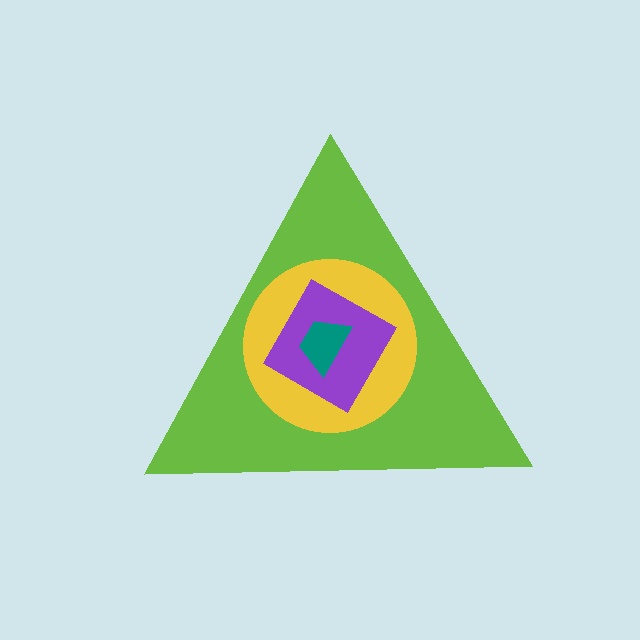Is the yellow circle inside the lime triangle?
Yes.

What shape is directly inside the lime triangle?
The yellow circle.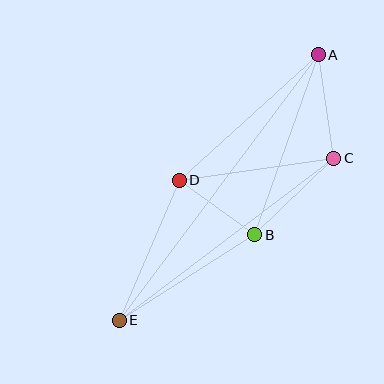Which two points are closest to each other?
Points B and D are closest to each other.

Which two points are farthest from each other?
Points A and E are farthest from each other.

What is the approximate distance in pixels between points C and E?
The distance between C and E is approximately 269 pixels.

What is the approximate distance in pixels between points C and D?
The distance between C and D is approximately 156 pixels.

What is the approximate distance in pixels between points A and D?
The distance between A and D is approximately 187 pixels.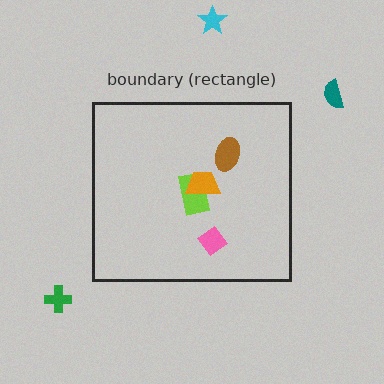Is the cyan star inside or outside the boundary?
Outside.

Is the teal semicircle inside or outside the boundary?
Outside.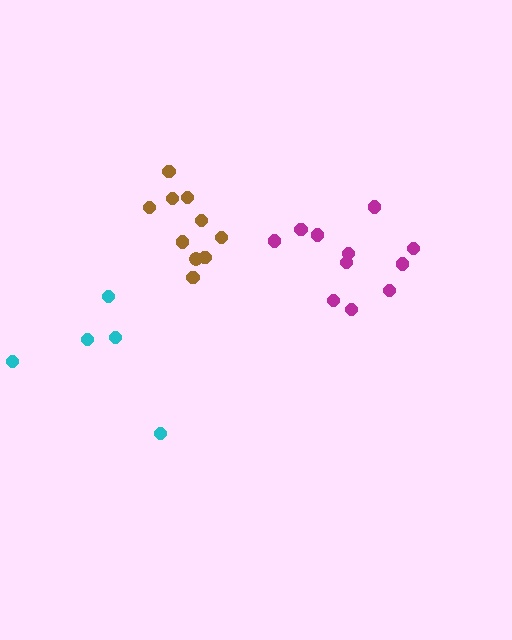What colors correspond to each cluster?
The clusters are colored: magenta, brown, cyan.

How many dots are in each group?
Group 1: 11 dots, Group 2: 10 dots, Group 3: 5 dots (26 total).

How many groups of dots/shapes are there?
There are 3 groups.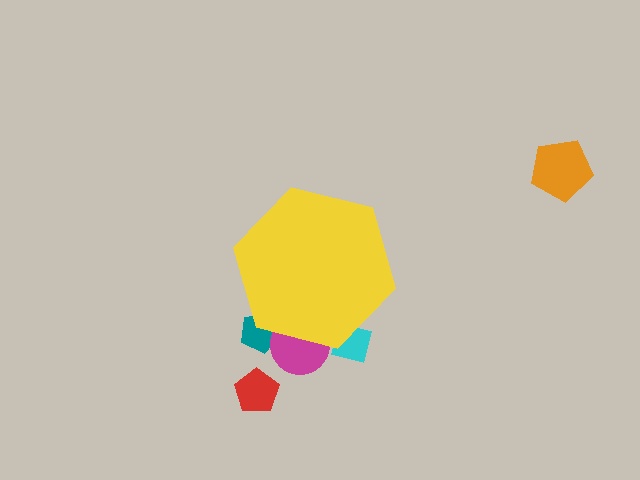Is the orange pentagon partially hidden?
No, the orange pentagon is fully visible.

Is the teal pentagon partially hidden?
Yes, the teal pentagon is partially hidden behind the yellow hexagon.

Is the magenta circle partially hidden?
Yes, the magenta circle is partially hidden behind the yellow hexagon.